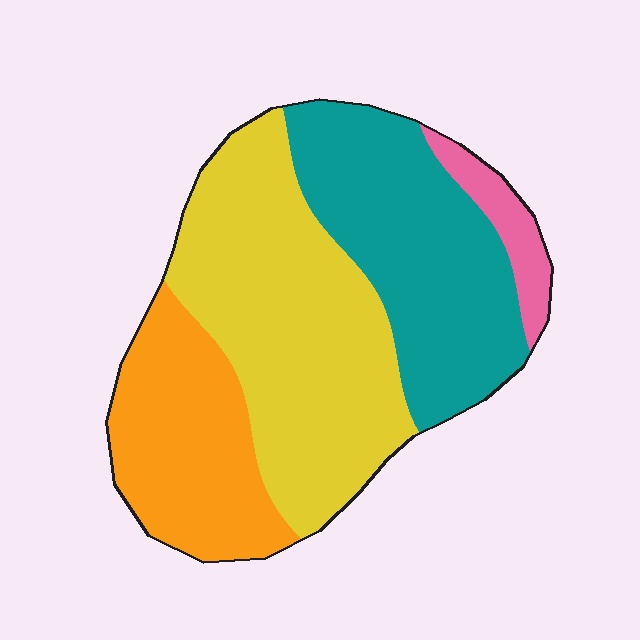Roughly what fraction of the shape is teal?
Teal takes up about one third (1/3) of the shape.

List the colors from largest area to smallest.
From largest to smallest: yellow, teal, orange, pink.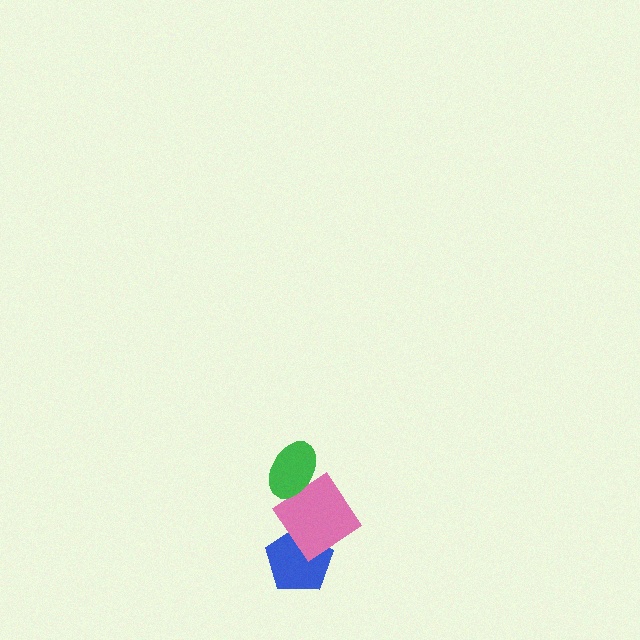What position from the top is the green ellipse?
The green ellipse is 1st from the top.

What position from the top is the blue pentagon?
The blue pentagon is 3rd from the top.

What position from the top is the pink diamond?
The pink diamond is 2nd from the top.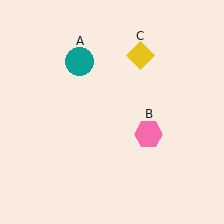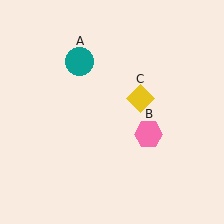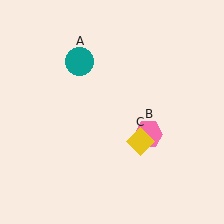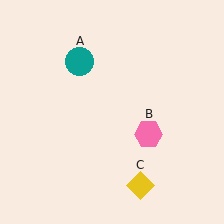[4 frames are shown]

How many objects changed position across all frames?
1 object changed position: yellow diamond (object C).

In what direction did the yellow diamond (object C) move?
The yellow diamond (object C) moved down.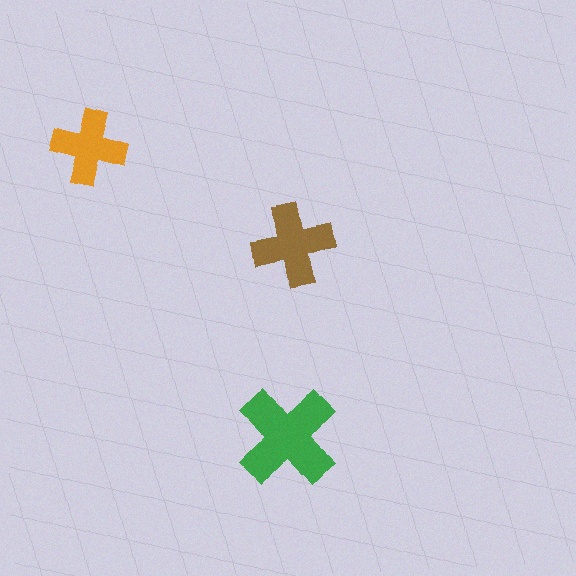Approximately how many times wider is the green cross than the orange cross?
About 1.5 times wider.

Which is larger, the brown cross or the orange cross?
The brown one.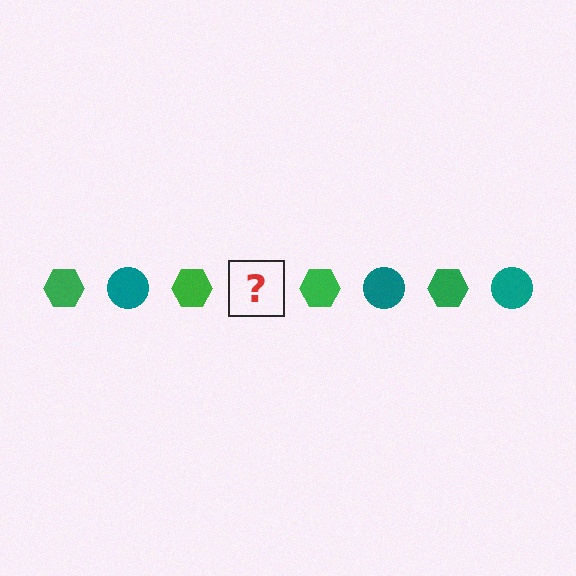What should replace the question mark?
The question mark should be replaced with a teal circle.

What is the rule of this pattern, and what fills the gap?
The rule is that the pattern alternates between green hexagon and teal circle. The gap should be filled with a teal circle.